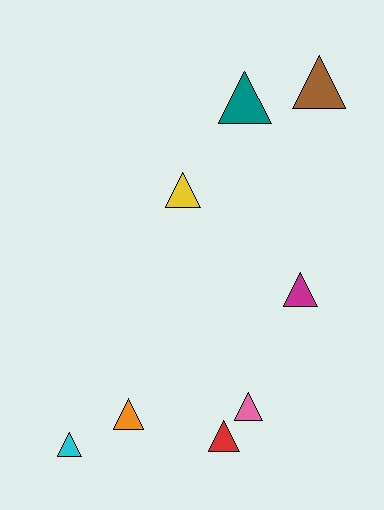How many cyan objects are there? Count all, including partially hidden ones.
There is 1 cyan object.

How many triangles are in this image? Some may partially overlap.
There are 8 triangles.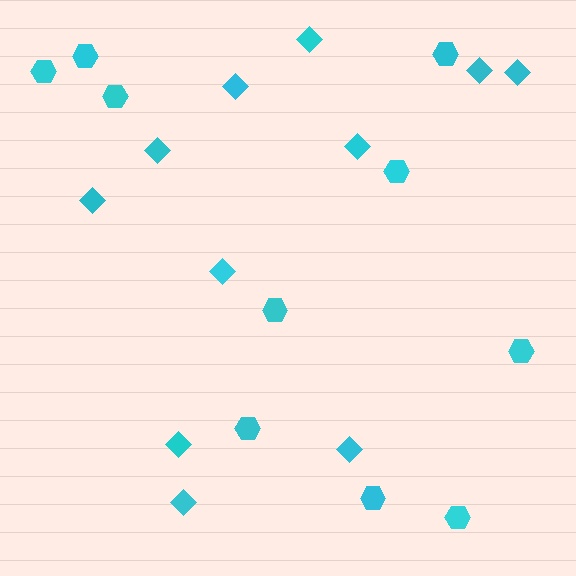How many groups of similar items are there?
There are 2 groups: one group of diamonds (11) and one group of hexagons (10).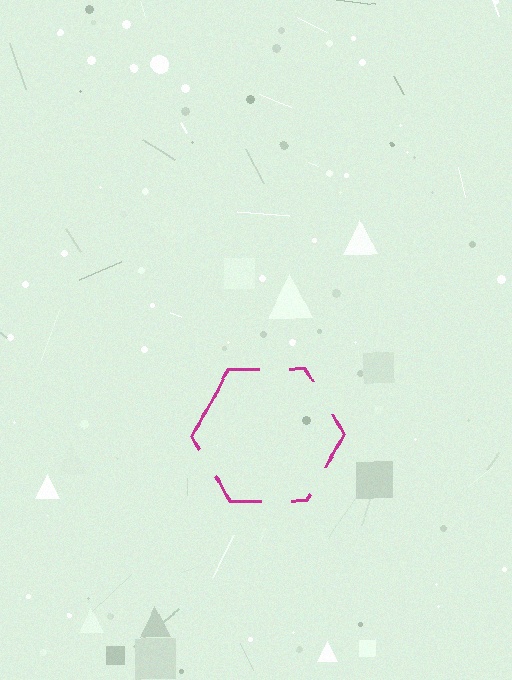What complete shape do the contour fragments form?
The contour fragments form a hexagon.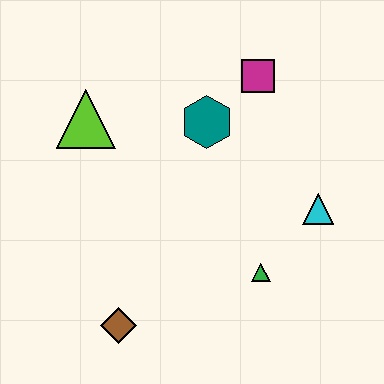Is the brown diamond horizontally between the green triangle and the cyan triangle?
No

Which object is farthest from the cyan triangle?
The lime triangle is farthest from the cyan triangle.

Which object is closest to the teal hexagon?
The magenta square is closest to the teal hexagon.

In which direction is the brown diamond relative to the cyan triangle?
The brown diamond is to the left of the cyan triangle.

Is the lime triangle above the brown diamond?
Yes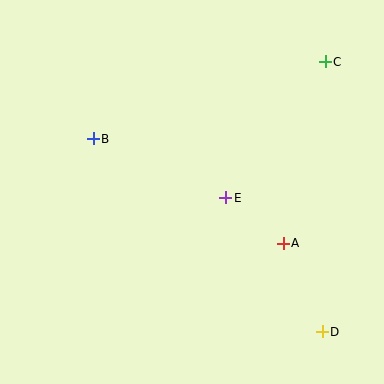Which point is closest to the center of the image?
Point E at (226, 198) is closest to the center.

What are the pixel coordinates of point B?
Point B is at (93, 139).